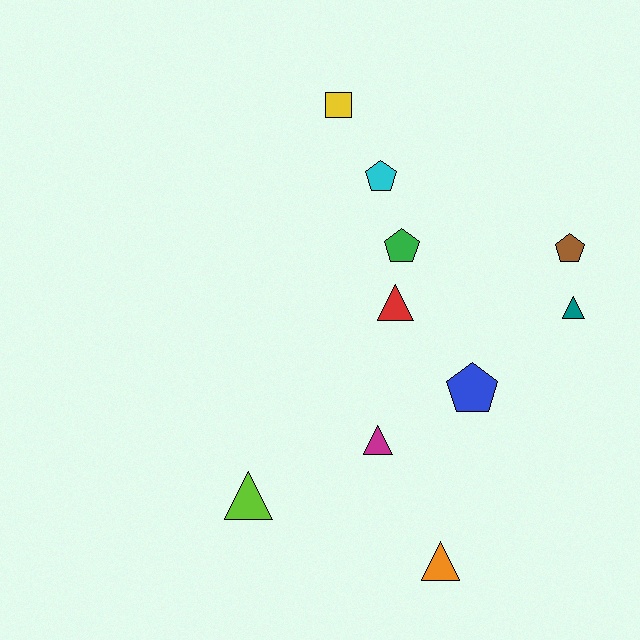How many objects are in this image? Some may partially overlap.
There are 10 objects.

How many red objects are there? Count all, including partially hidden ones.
There is 1 red object.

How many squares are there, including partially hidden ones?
There is 1 square.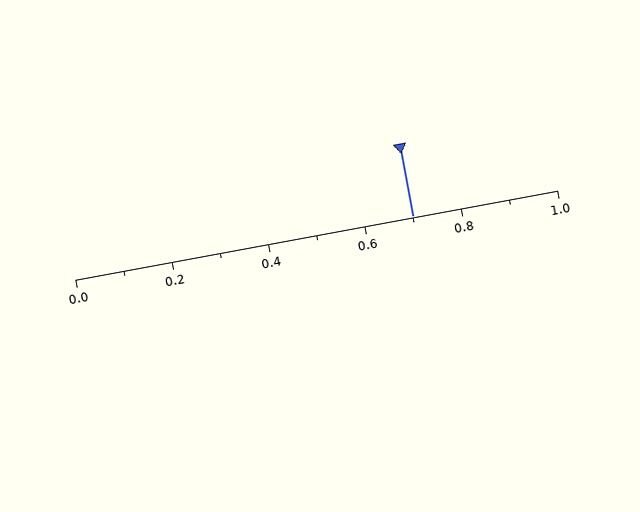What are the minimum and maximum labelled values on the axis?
The axis runs from 0.0 to 1.0.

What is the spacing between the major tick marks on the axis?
The major ticks are spaced 0.2 apart.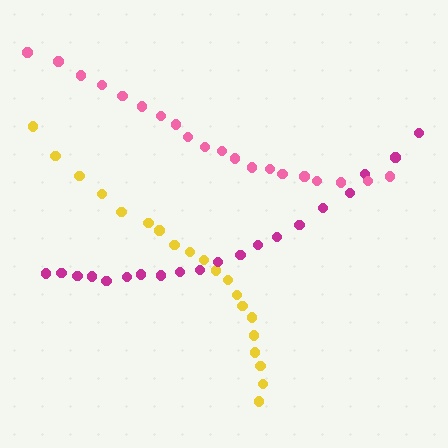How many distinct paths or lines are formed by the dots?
There are 3 distinct paths.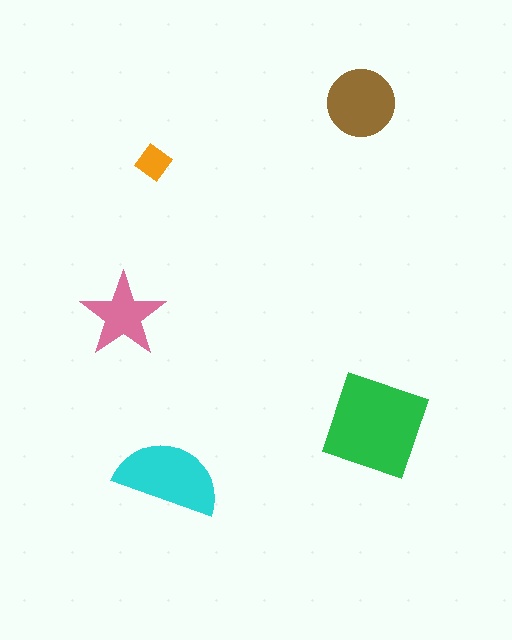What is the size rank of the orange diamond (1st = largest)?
5th.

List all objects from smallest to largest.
The orange diamond, the pink star, the brown circle, the cyan semicircle, the green diamond.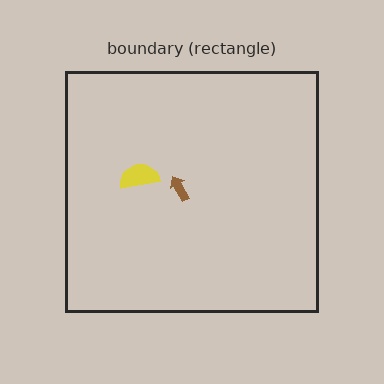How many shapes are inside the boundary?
2 inside, 0 outside.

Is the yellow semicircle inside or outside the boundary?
Inside.